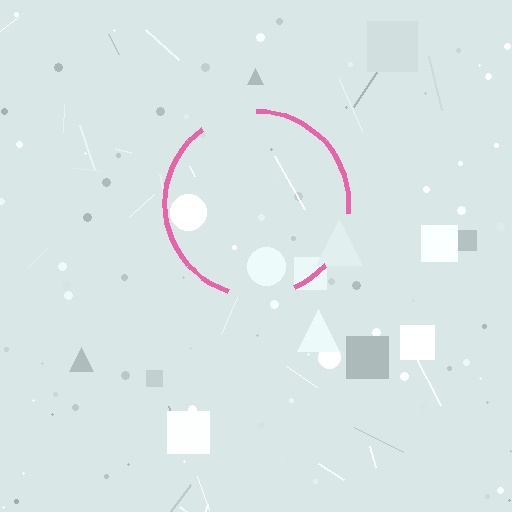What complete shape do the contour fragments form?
The contour fragments form a circle.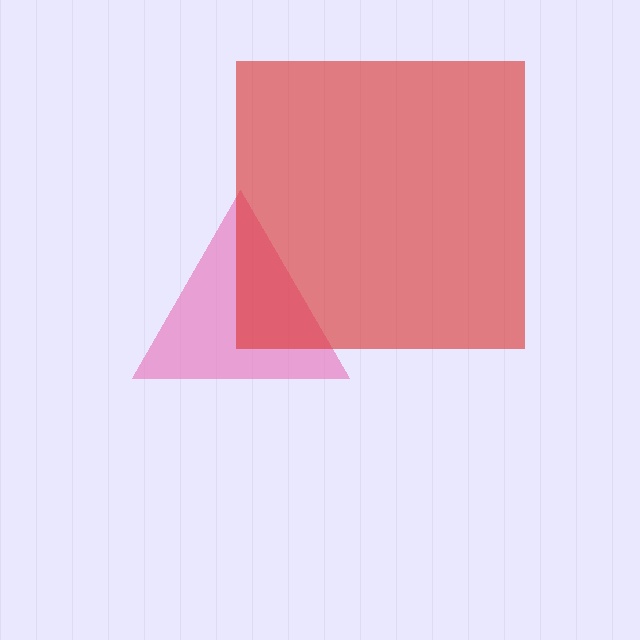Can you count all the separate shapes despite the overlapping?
Yes, there are 2 separate shapes.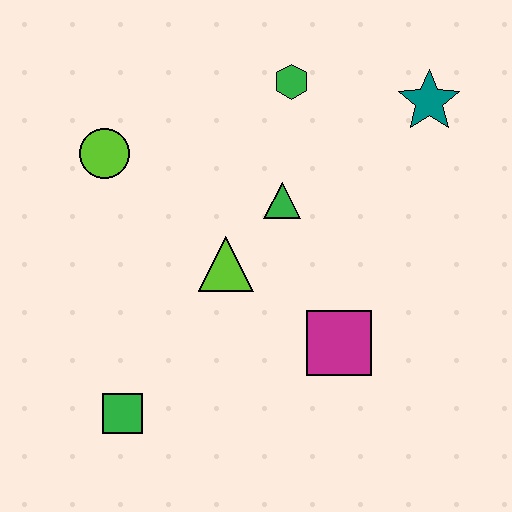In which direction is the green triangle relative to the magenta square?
The green triangle is above the magenta square.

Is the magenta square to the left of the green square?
No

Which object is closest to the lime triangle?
The green triangle is closest to the lime triangle.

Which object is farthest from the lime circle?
The teal star is farthest from the lime circle.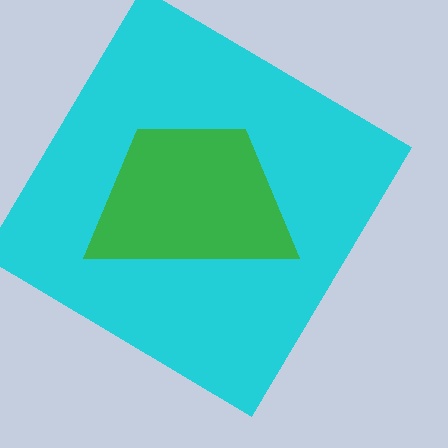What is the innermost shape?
The green trapezoid.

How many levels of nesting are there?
2.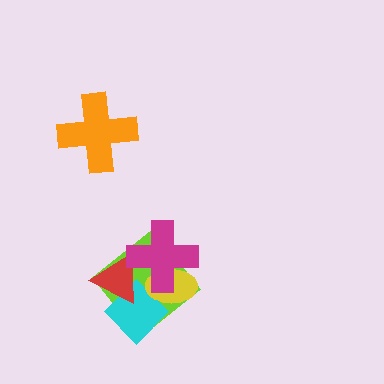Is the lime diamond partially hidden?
Yes, it is partially covered by another shape.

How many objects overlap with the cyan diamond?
4 objects overlap with the cyan diamond.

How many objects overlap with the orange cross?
0 objects overlap with the orange cross.